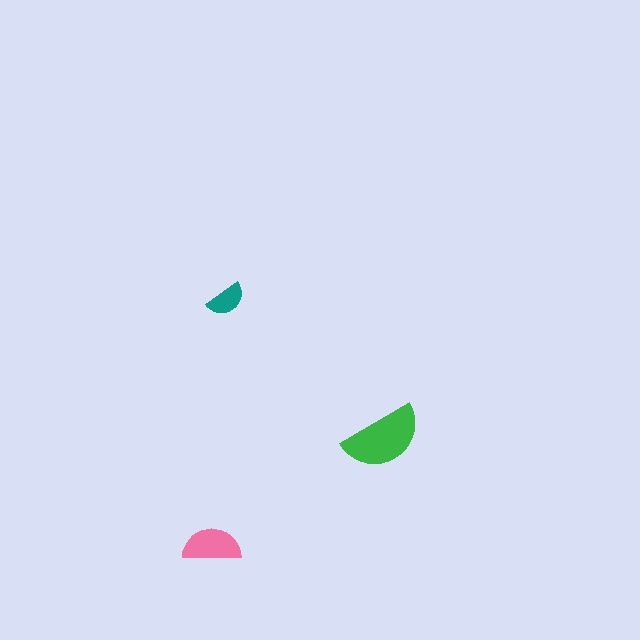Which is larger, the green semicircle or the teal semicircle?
The green one.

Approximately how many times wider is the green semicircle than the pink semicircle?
About 1.5 times wider.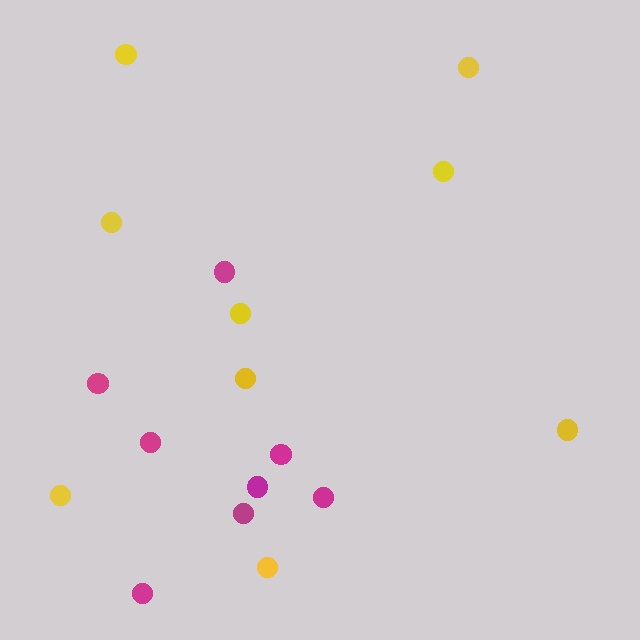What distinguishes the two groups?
There are 2 groups: one group of magenta circles (8) and one group of yellow circles (9).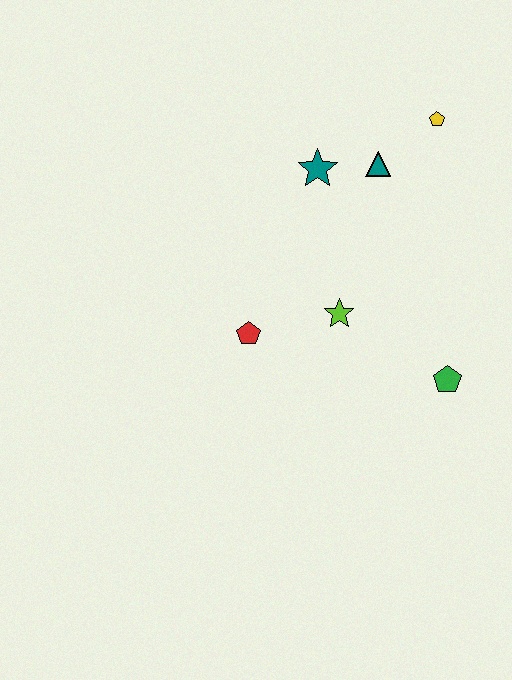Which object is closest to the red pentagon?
The lime star is closest to the red pentagon.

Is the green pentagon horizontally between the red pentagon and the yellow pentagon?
No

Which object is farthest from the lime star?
The yellow pentagon is farthest from the lime star.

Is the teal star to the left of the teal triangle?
Yes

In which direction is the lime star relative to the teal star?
The lime star is below the teal star.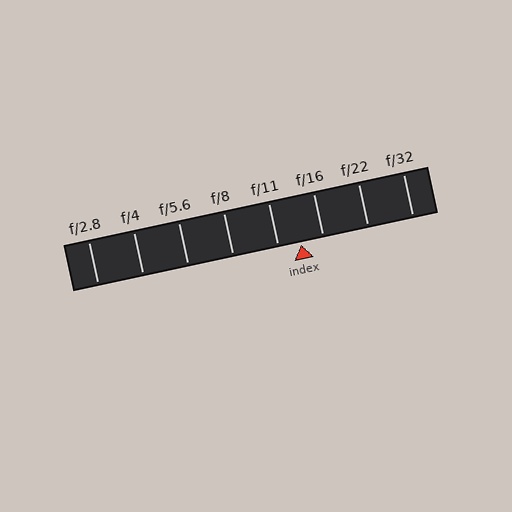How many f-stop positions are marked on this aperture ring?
There are 8 f-stop positions marked.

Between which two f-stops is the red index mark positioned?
The index mark is between f/11 and f/16.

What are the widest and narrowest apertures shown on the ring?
The widest aperture shown is f/2.8 and the narrowest is f/32.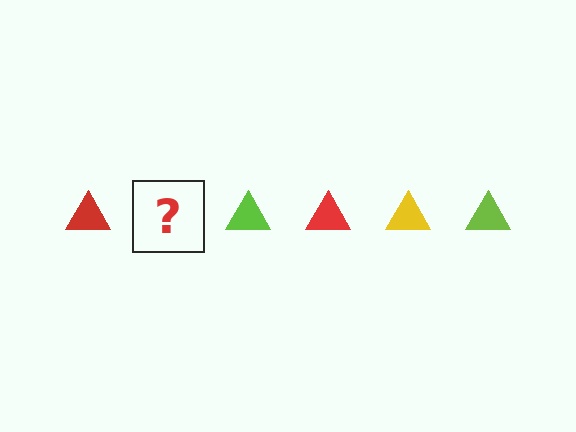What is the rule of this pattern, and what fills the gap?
The rule is that the pattern cycles through red, yellow, lime triangles. The gap should be filled with a yellow triangle.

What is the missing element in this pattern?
The missing element is a yellow triangle.